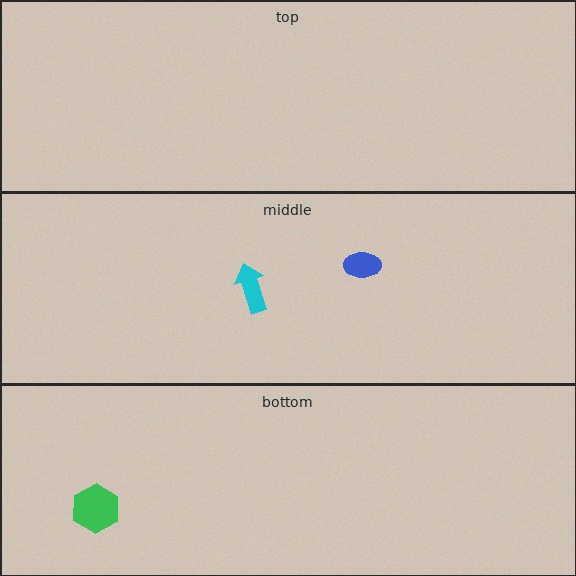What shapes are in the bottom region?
The green hexagon.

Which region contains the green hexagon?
The bottom region.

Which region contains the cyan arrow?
The middle region.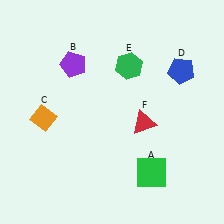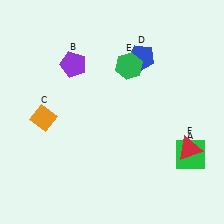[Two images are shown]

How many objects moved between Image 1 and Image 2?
3 objects moved between the two images.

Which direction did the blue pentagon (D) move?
The blue pentagon (D) moved left.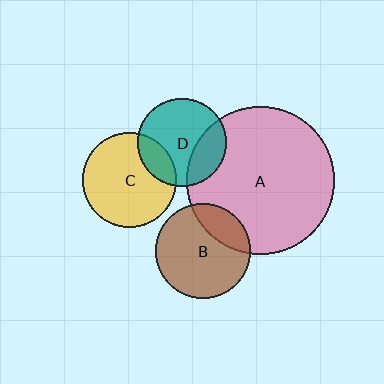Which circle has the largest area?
Circle A (pink).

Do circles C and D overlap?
Yes.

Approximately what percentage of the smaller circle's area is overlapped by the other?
Approximately 20%.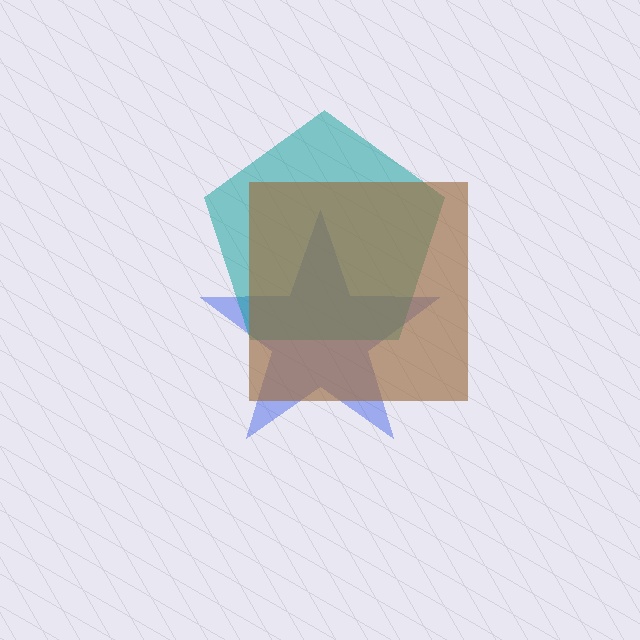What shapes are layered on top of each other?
The layered shapes are: a blue star, a teal pentagon, a brown square.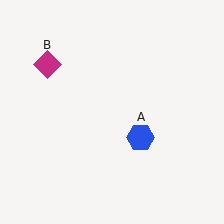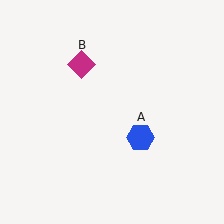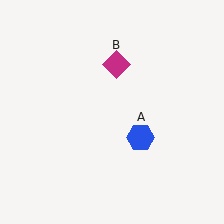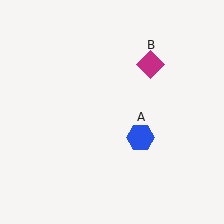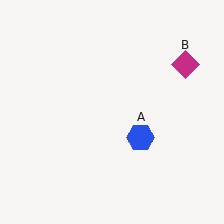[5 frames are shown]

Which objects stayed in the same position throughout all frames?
Blue hexagon (object A) remained stationary.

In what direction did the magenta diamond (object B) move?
The magenta diamond (object B) moved right.